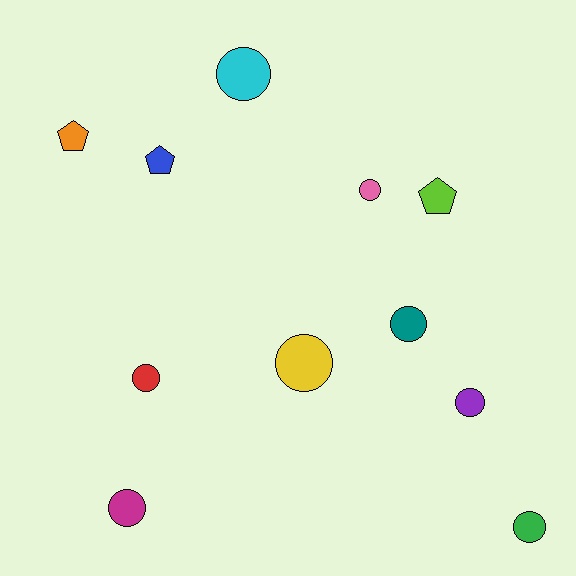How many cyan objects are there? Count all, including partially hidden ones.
There is 1 cyan object.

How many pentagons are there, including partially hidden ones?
There are 3 pentagons.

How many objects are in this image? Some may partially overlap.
There are 11 objects.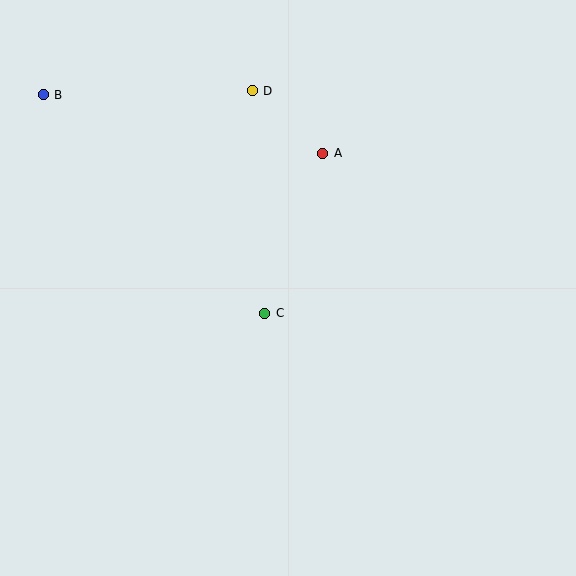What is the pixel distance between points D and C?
The distance between D and C is 223 pixels.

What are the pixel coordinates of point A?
Point A is at (323, 153).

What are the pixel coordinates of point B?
Point B is at (43, 95).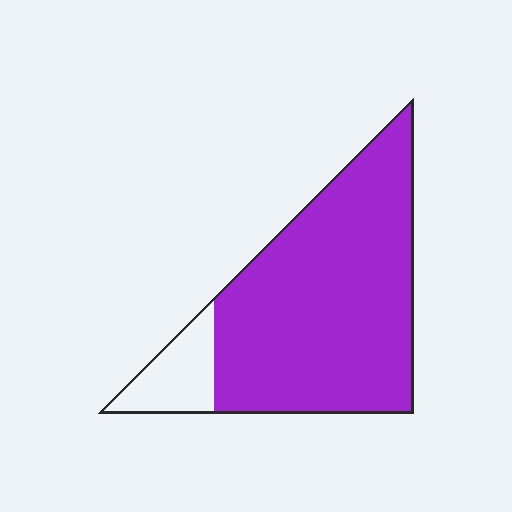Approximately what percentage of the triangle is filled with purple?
Approximately 85%.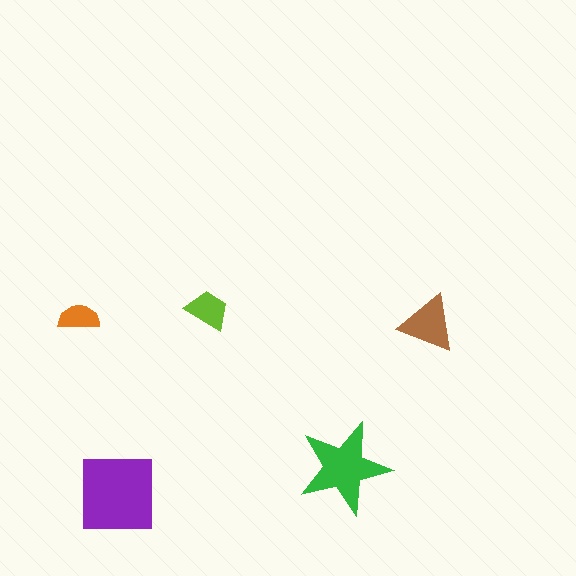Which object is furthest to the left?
The orange semicircle is leftmost.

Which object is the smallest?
The orange semicircle.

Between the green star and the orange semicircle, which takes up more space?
The green star.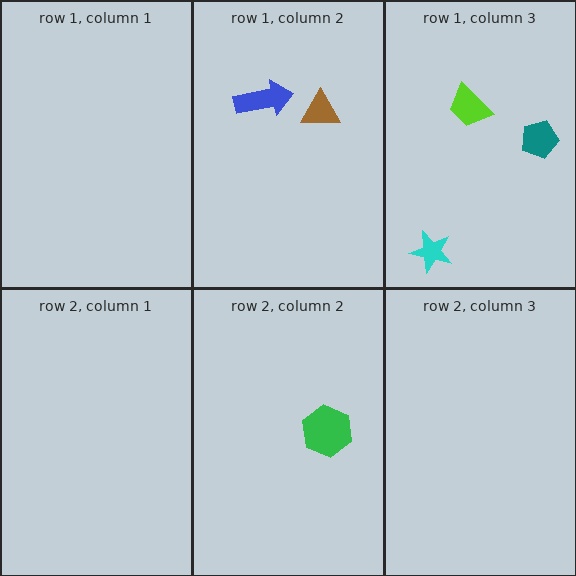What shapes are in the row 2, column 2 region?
The green hexagon.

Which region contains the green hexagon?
The row 2, column 2 region.